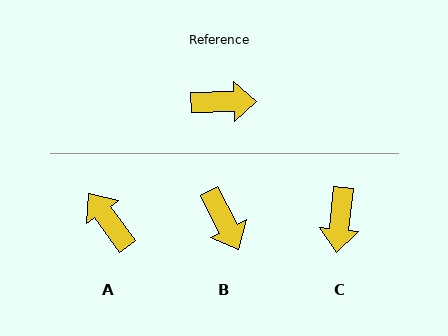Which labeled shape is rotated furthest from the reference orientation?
A, about 125 degrees away.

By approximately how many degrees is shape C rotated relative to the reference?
Approximately 98 degrees clockwise.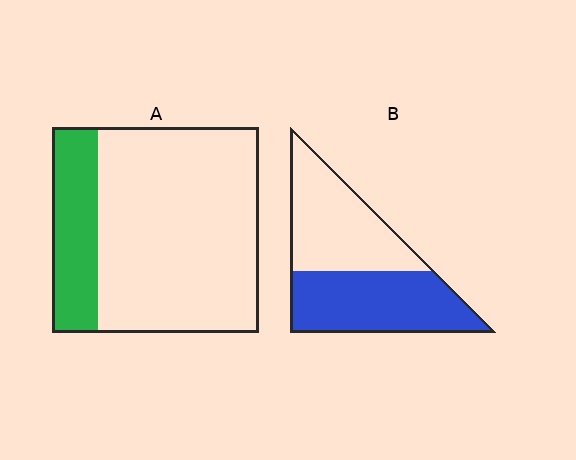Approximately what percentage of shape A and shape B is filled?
A is approximately 20% and B is approximately 50%.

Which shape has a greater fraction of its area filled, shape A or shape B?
Shape B.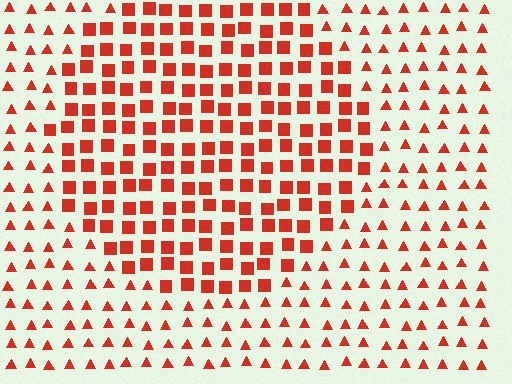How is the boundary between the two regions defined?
The boundary is defined by a change in element shape: squares inside vs. triangles outside. All elements share the same color and spacing.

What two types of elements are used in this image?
The image uses squares inside the circle region and triangles outside it.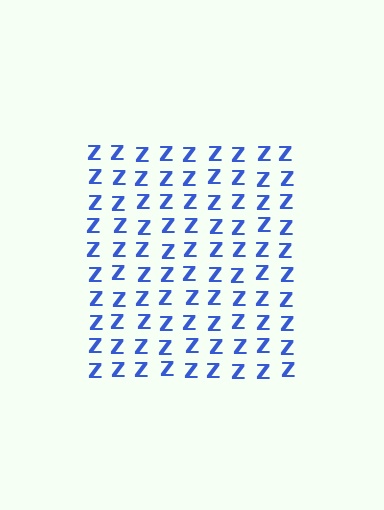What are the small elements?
The small elements are letter Z's.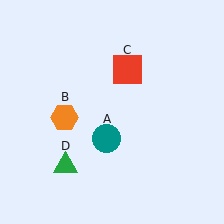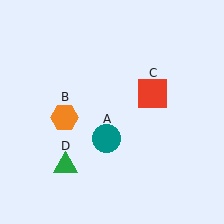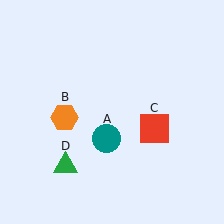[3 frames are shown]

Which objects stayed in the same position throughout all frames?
Teal circle (object A) and orange hexagon (object B) and green triangle (object D) remained stationary.